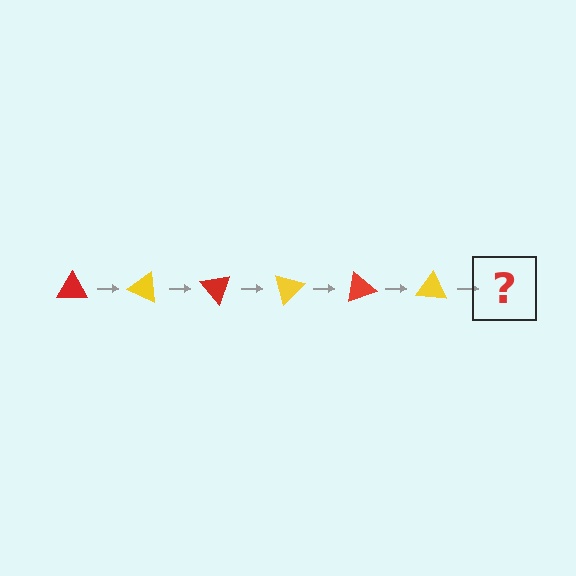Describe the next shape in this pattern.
It should be a red triangle, rotated 150 degrees from the start.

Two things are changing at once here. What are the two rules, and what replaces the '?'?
The two rules are that it rotates 25 degrees each step and the color cycles through red and yellow. The '?' should be a red triangle, rotated 150 degrees from the start.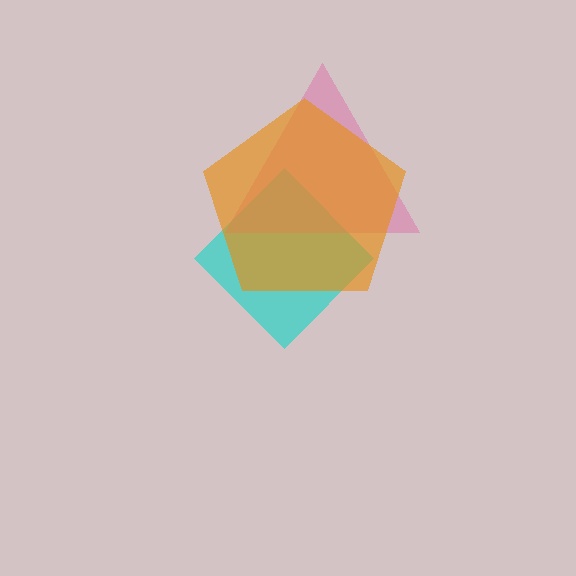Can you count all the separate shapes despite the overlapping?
Yes, there are 3 separate shapes.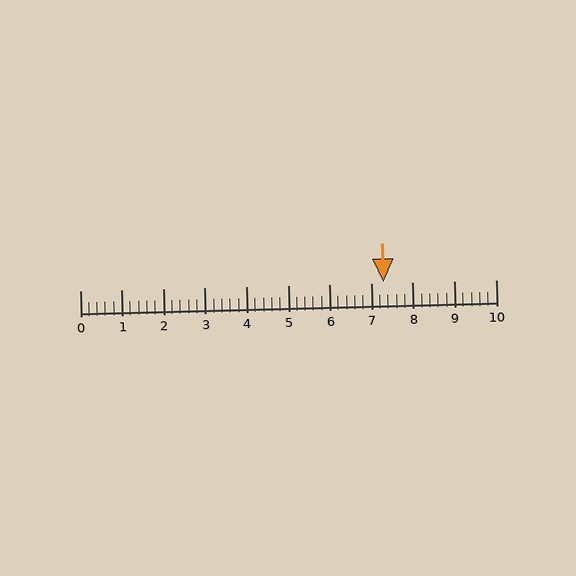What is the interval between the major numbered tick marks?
The major tick marks are spaced 1 units apart.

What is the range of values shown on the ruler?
The ruler shows values from 0 to 10.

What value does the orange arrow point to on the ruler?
The orange arrow points to approximately 7.3.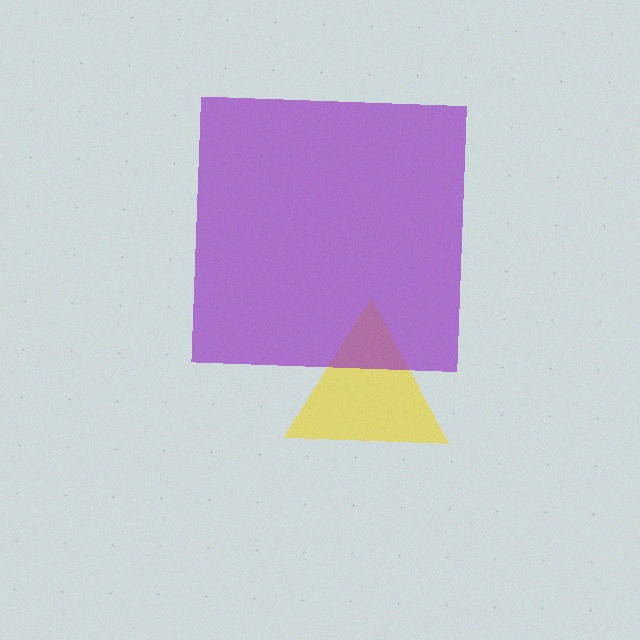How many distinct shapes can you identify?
There are 2 distinct shapes: a yellow triangle, a purple square.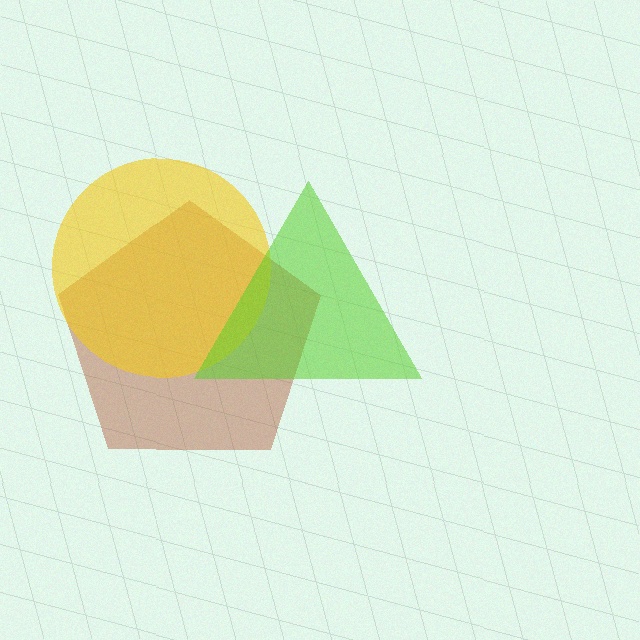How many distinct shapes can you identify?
There are 3 distinct shapes: a brown pentagon, a yellow circle, a lime triangle.